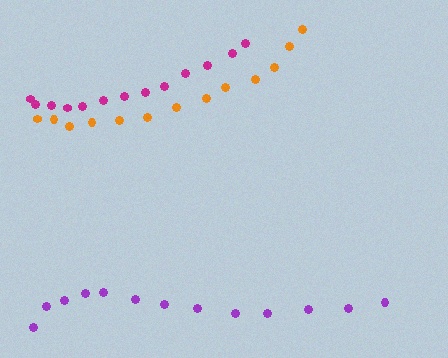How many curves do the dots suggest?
There are 3 distinct paths.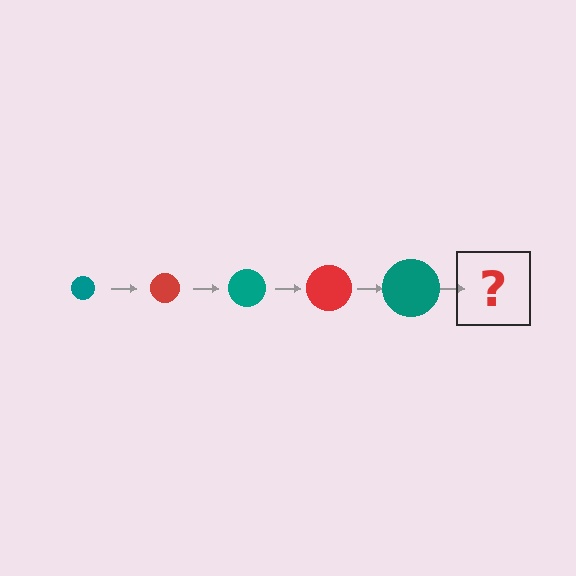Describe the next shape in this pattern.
It should be a red circle, larger than the previous one.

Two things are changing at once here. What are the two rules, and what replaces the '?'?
The two rules are that the circle grows larger each step and the color cycles through teal and red. The '?' should be a red circle, larger than the previous one.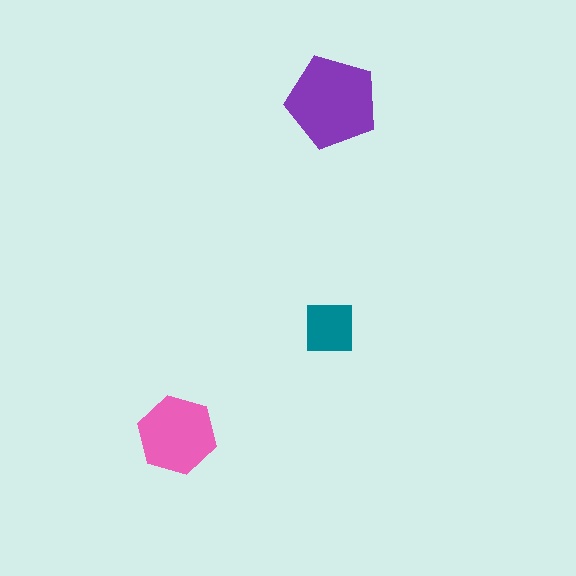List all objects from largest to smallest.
The purple pentagon, the pink hexagon, the teal square.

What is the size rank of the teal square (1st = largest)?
3rd.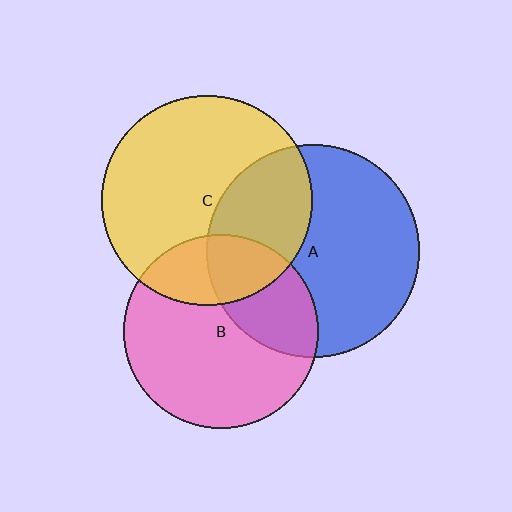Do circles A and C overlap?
Yes.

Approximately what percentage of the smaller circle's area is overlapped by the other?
Approximately 35%.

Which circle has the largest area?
Circle A (blue).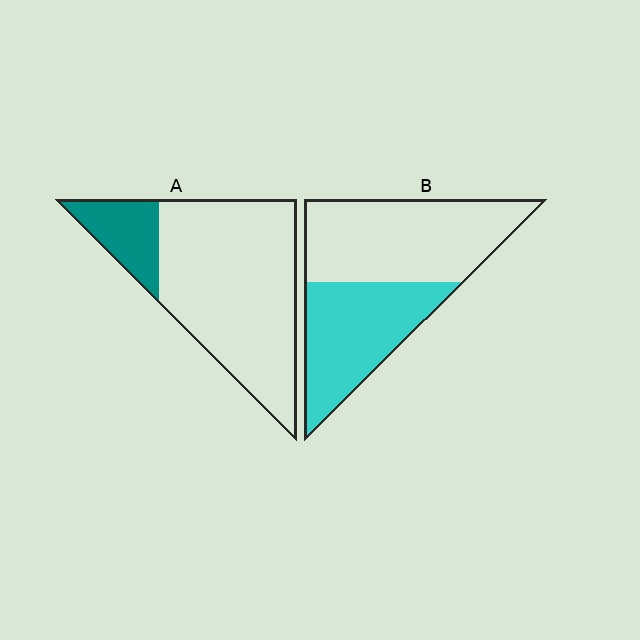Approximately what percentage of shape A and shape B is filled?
A is approximately 20% and B is approximately 45%.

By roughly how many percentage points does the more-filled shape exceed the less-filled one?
By roughly 25 percentage points (B over A).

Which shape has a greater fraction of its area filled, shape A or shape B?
Shape B.